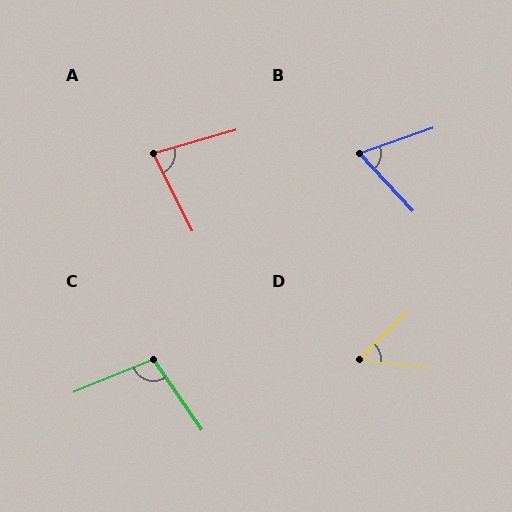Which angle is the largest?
C, at approximately 102 degrees.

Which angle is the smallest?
D, at approximately 51 degrees.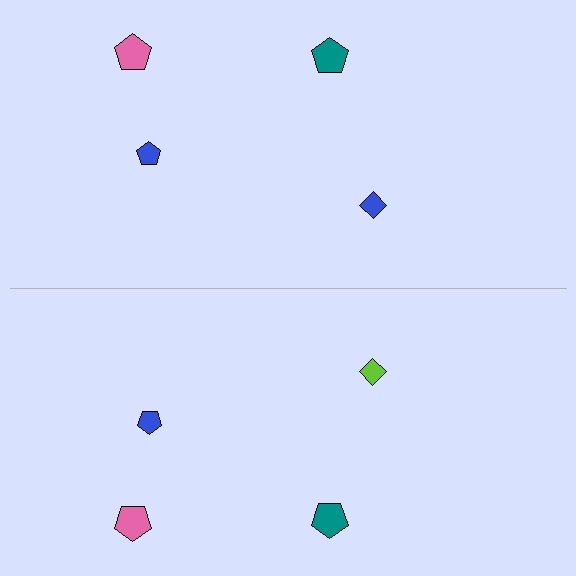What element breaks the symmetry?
The lime diamond on the bottom side breaks the symmetry — its mirror counterpart is blue.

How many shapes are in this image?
There are 8 shapes in this image.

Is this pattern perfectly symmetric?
No, the pattern is not perfectly symmetric. The lime diamond on the bottom side breaks the symmetry — its mirror counterpart is blue.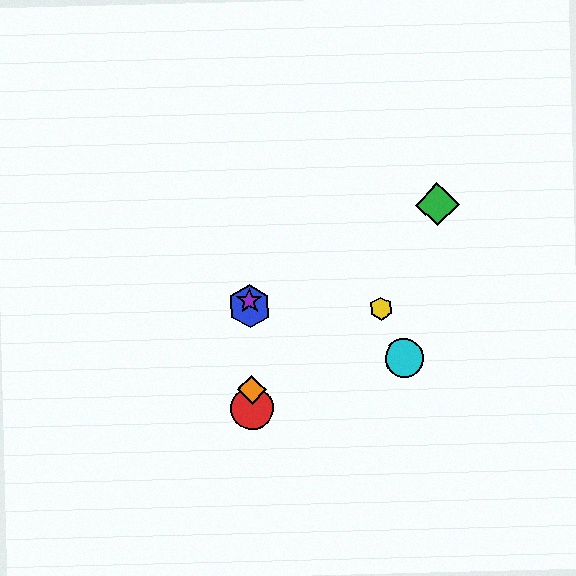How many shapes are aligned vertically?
4 shapes (the red circle, the blue hexagon, the purple star, the orange diamond) are aligned vertically.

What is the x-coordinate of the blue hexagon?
The blue hexagon is at x≈249.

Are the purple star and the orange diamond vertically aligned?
Yes, both are at x≈249.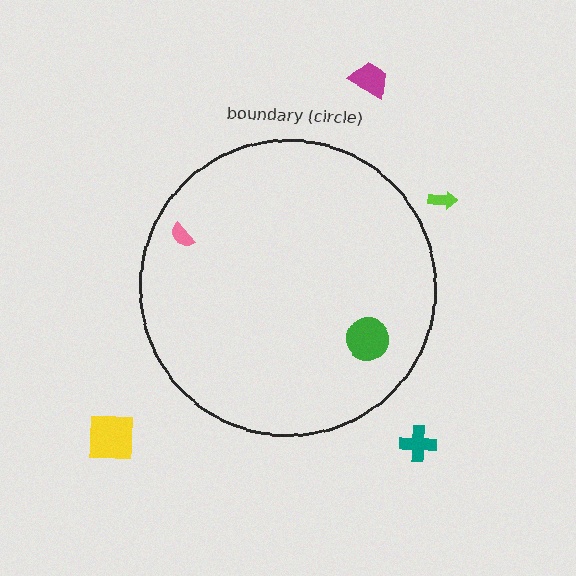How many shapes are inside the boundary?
2 inside, 4 outside.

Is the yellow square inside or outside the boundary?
Outside.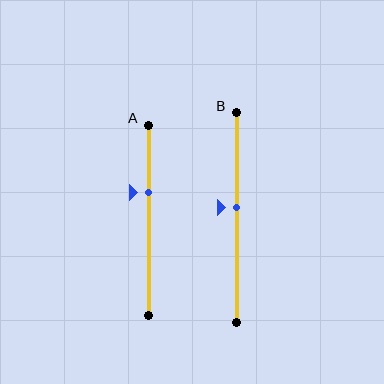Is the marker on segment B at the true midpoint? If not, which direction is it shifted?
No, the marker on segment B is shifted upward by about 5% of the segment length.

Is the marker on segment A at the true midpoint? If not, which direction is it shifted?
No, the marker on segment A is shifted upward by about 15% of the segment length.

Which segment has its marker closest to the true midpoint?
Segment B has its marker closest to the true midpoint.